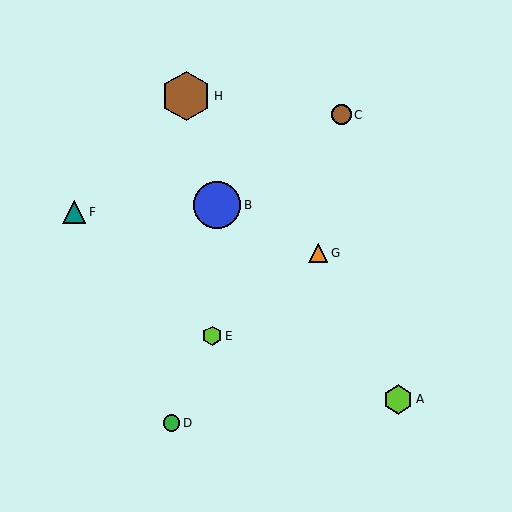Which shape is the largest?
The brown hexagon (labeled H) is the largest.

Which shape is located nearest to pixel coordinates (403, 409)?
The lime hexagon (labeled A) at (398, 399) is nearest to that location.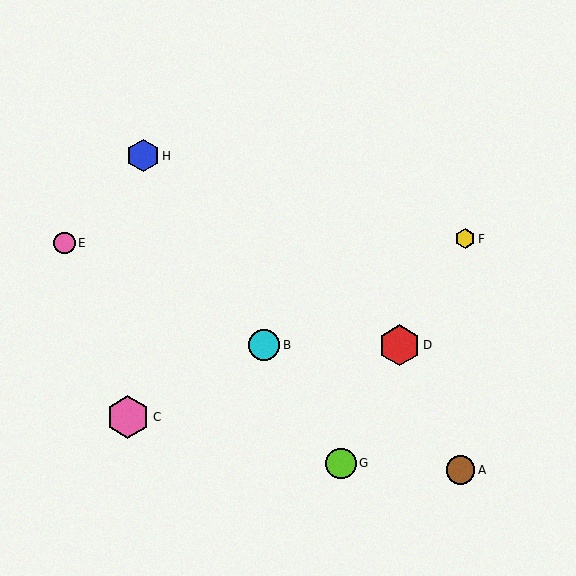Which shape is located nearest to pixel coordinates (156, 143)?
The blue hexagon (labeled H) at (143, 156) is nearest to that location.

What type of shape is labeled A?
Shape A is a brown circle.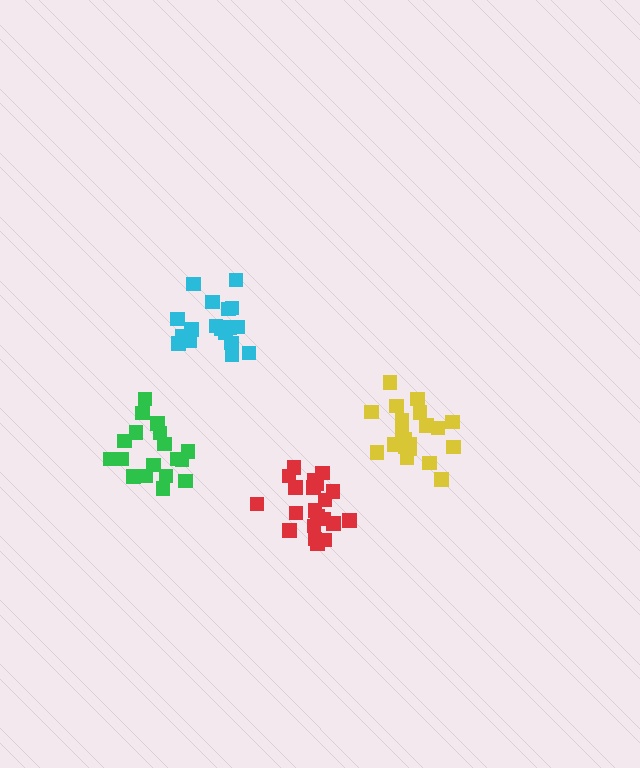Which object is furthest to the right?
The yellow cluster is rightmost.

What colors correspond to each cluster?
The clusters are colored: cyan, yellow, red, green.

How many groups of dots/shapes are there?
There are 4 groups.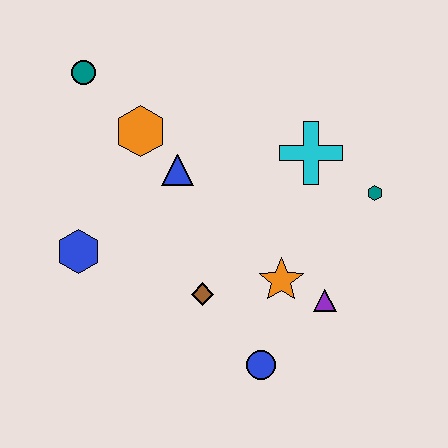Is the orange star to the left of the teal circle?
No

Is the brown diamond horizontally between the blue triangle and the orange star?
Yes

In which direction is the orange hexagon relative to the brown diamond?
The orange hexagon is above the brown diamond.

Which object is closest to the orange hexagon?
The blue triangle is closest to the orange hexagon.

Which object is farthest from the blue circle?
The teal circle is farthest from the blue circle.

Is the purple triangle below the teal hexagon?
Yes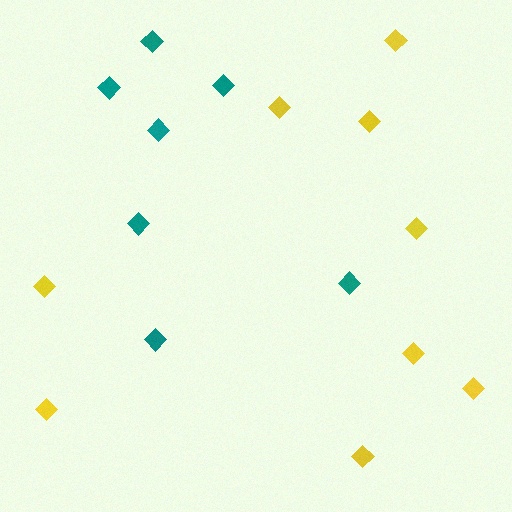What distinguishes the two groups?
There are 2 groups: one group of yellow diamonds (9) and one group of teal diamonds (7).